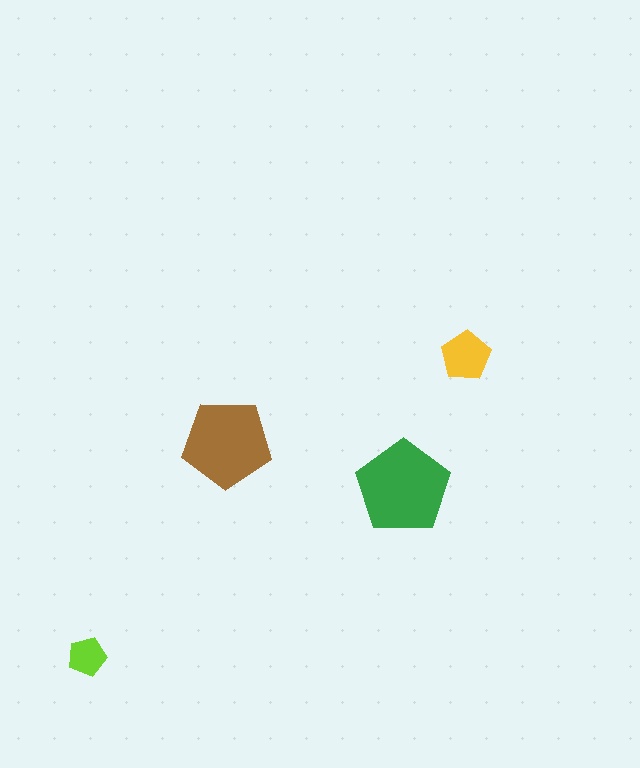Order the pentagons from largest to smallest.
the green one, the brown one, the yellow one, the lime one.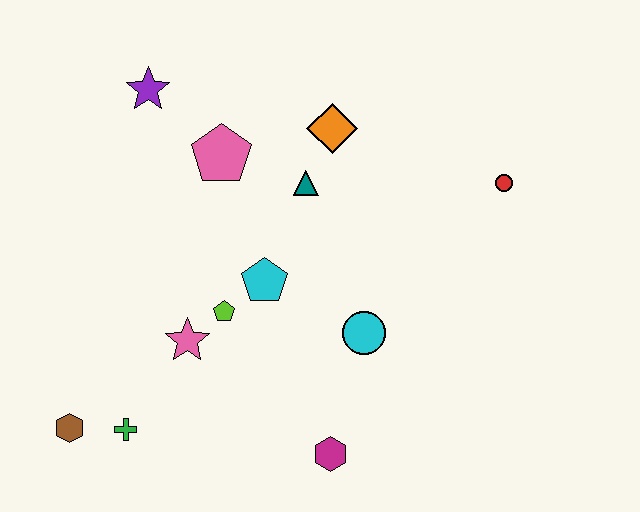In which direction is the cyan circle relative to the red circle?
The cyan circle is below the red circle.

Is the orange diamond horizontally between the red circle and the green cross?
Yes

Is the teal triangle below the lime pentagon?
No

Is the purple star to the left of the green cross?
No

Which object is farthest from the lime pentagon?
The red circle is farthest from the lime pentagon.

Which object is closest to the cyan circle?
The cyan pentagon is closest to the cyan circle.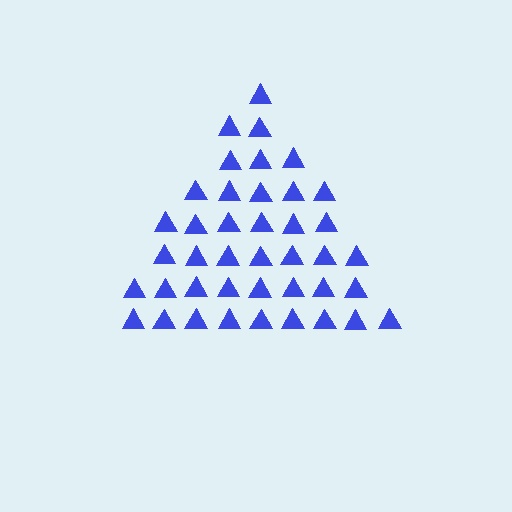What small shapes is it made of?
It is made of small triangles.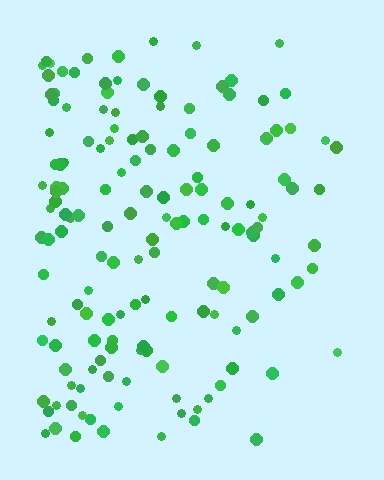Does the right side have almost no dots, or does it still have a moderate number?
Still a moderate number, just noticeably fewer than the left.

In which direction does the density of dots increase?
From right to left, with the left side densest.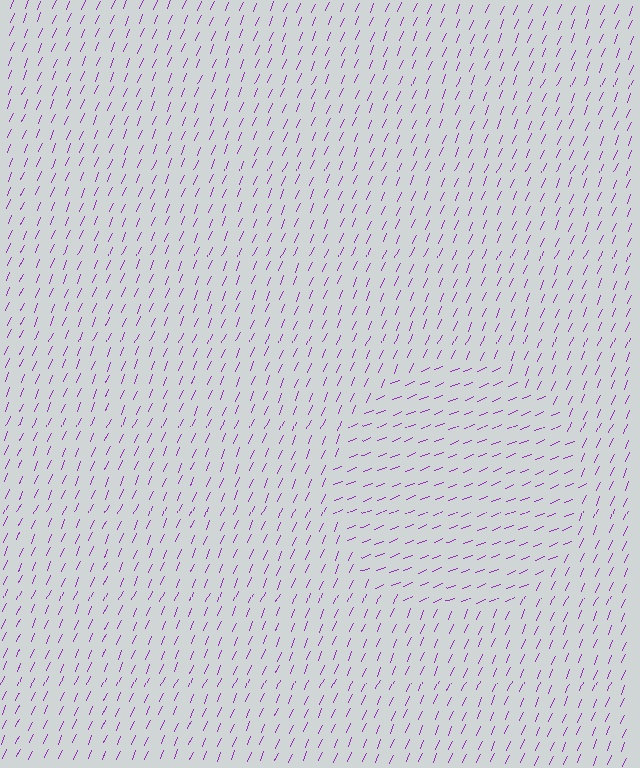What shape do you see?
I see a circle.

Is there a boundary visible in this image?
Yes, there is a texture boundary formed by a change in line orientation.